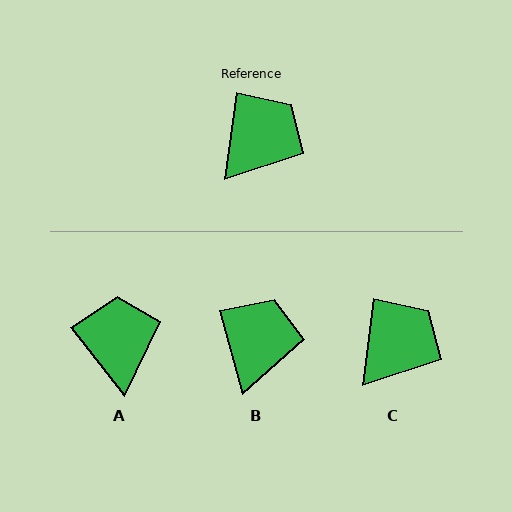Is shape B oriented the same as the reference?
No, it is off by about 23 degrees.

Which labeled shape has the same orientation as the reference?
C.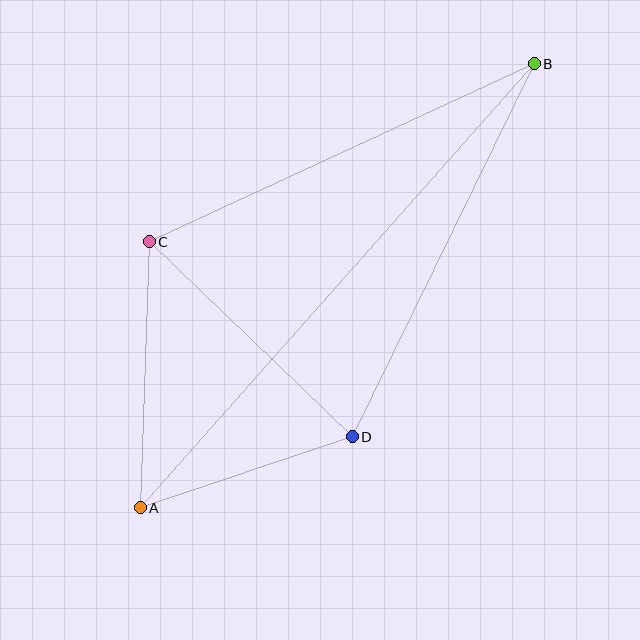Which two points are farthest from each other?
Points A and B are farthest from each other.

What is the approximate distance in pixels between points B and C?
The distance between B and C is approximately 424 pixels.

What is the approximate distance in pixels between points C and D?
The distance between C and D is approximately 282 pixels.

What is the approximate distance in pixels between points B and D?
The distance between B and D is approximately 415 pixels.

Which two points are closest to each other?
Points A and D are closest to each other.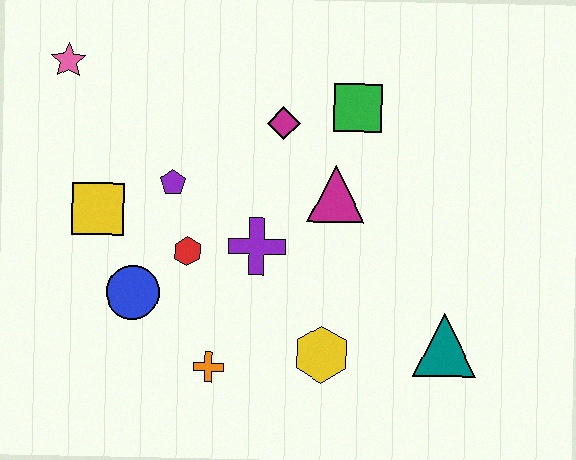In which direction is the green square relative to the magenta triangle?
The green square is above the magenta triangle.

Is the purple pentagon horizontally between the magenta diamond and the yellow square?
Yes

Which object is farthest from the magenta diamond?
The teal triangle is farthest from the magenta diamond.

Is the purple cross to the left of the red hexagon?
No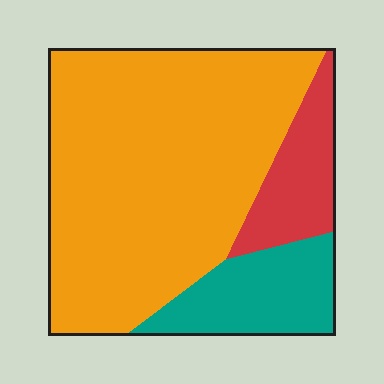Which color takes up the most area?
Orange, at roughly 70%.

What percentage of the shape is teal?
Teal takes up between a sixth and a third of the shape.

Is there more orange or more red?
Orange.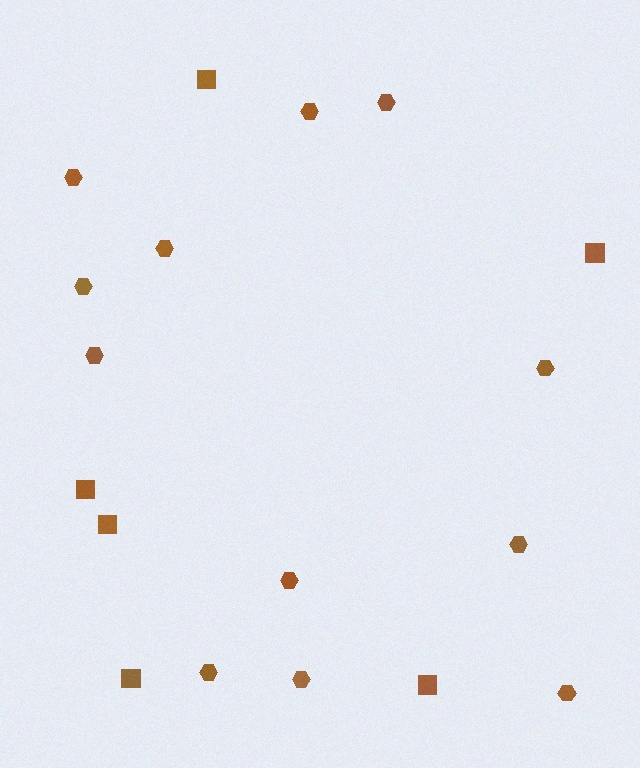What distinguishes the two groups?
There are 2 groups: one group of hexagons (12) and one group of squares (6).